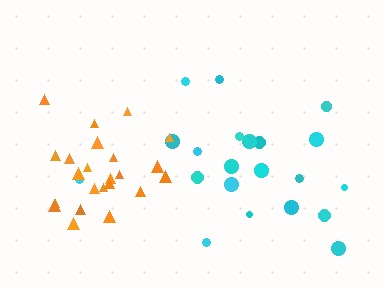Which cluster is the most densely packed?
Orange.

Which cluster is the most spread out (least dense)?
Cyan.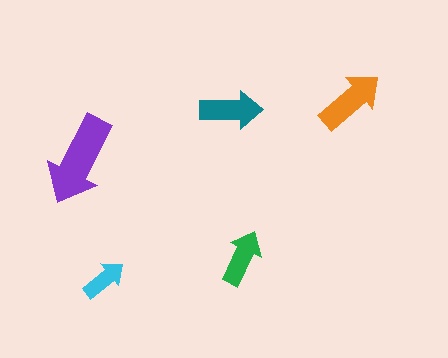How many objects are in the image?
There are 5 objects in the image.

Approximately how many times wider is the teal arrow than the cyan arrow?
About 1.5 times wider.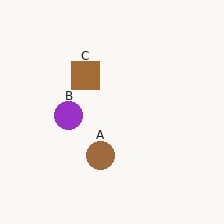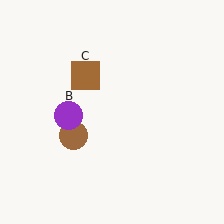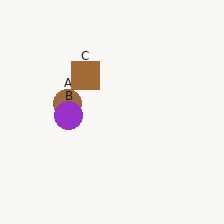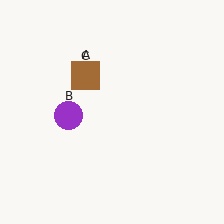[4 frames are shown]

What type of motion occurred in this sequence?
The brown circle (object A) rotated clockwise around the center of the scene.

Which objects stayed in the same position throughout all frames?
Purple circle (object B) and brown square (object C) remained stationary.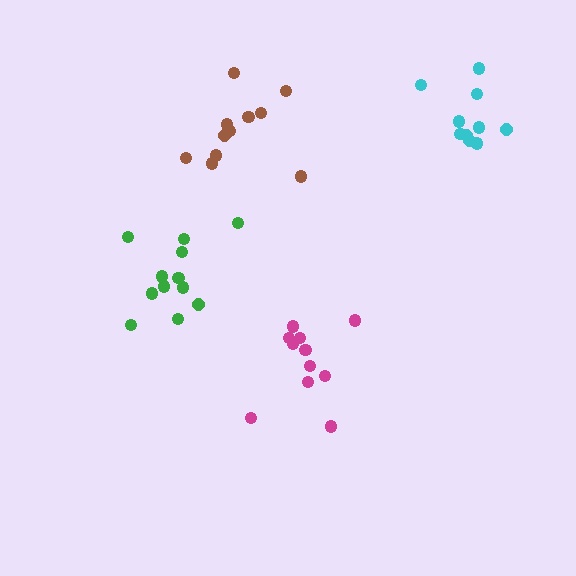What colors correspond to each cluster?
The clusters are colored: brown, magenta, green, cyan.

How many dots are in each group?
Group 1: 11 dots, Group 2: 11 dots, Group 3: 12 dots, Group 4: 10 dots (44 total).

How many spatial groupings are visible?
There are 4 spatial groupings.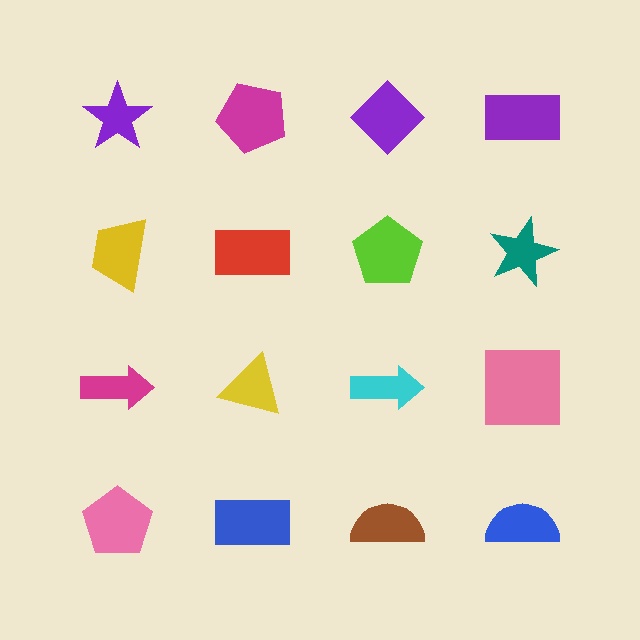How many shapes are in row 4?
4 shapes.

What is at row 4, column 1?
A pink pentagon.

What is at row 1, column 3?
A purple diamond.